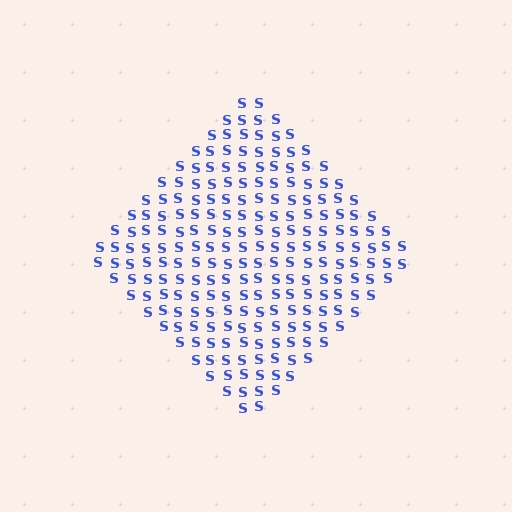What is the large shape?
The large shape is a diamond.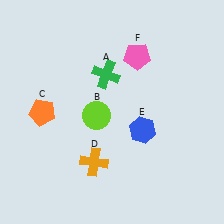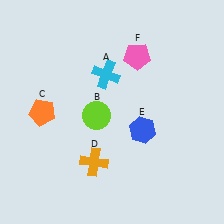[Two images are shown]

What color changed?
The cross (A) changed from green in Image 1 to cyan in Image 2.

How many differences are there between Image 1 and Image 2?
There is 1 difference between the two images.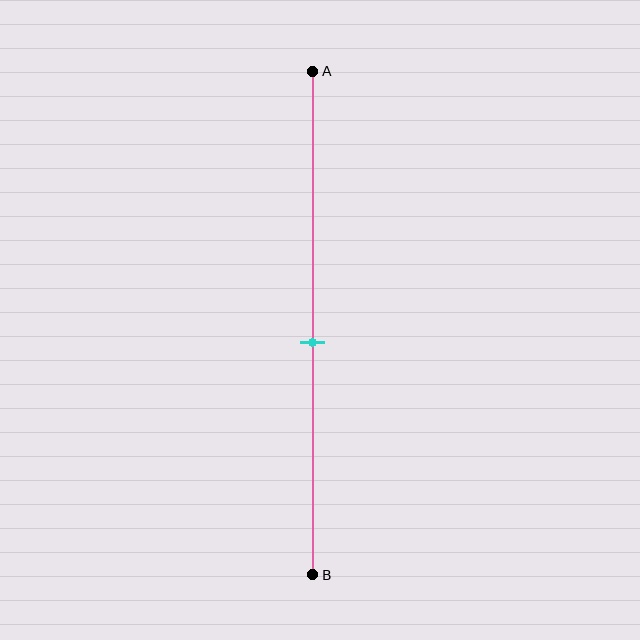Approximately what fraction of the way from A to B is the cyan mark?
The cyan mark is approximately 55% of the way from A to B.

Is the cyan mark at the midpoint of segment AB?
No, the mark is at about 55% from A, not at the 50% midpoint.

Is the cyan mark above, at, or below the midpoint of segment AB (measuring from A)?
The cyan mark is below the midpoint of segment AB.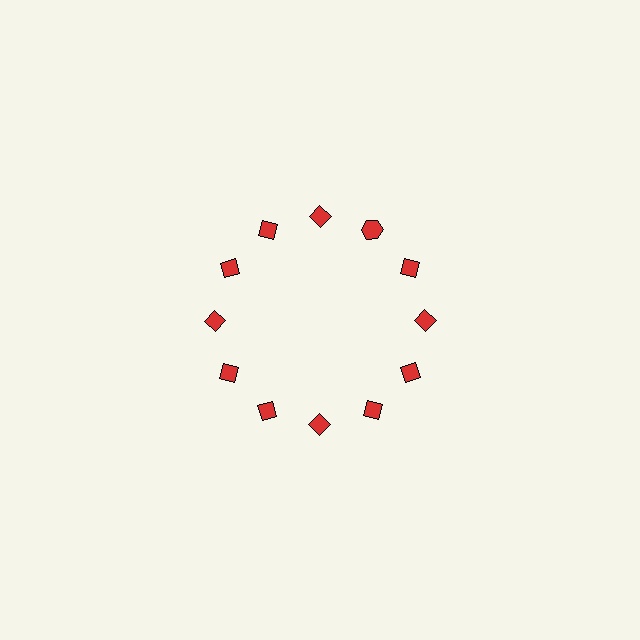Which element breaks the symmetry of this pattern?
The red hexagon at roughly the 1 o'clock position breaks the symmetry. All other shapes are red diamonds.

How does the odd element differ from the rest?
It has a different shape: hexagon instead of diamond.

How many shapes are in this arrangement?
There are 12 shapes arranged in a ring pattern.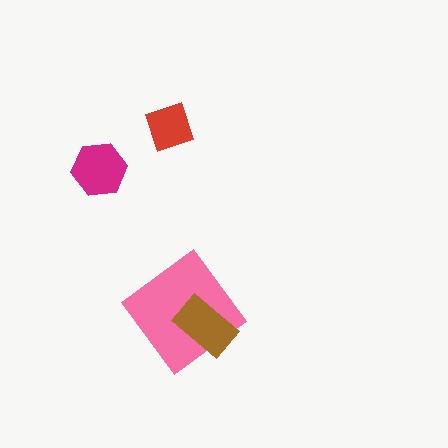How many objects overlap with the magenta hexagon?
0 objects overlap with the magenta hexagon.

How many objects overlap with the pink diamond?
1 object overlaps with the pink diamond.